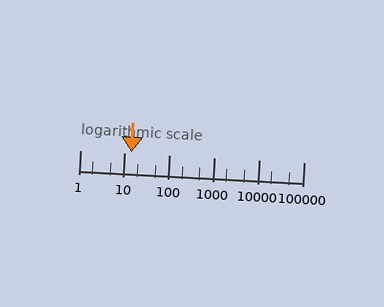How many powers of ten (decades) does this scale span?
The scale spans 5 decades, from 1 to 100000.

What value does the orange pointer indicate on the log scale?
The pointer indicates approximately 14.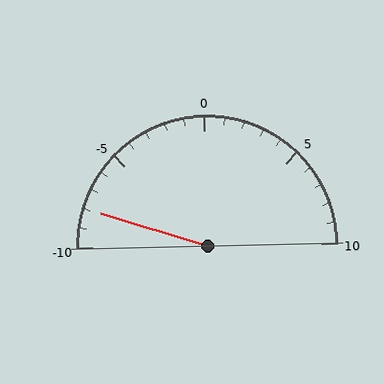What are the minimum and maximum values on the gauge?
The gauge ranges from -10 to 10.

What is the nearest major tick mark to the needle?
The nearest major tick mark is -10.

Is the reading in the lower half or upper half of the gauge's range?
The reading is in the lower half of the range (-10 to 10).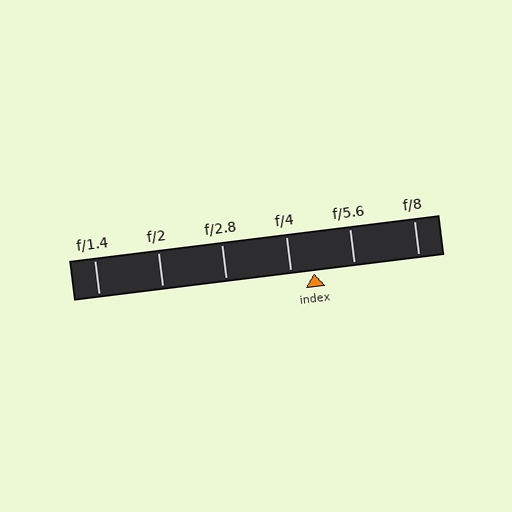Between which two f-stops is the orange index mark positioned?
The index mark is between f/4 and f/5.6.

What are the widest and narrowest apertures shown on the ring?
The widest aperture shown is f/1.4 and the narrowest is f/8.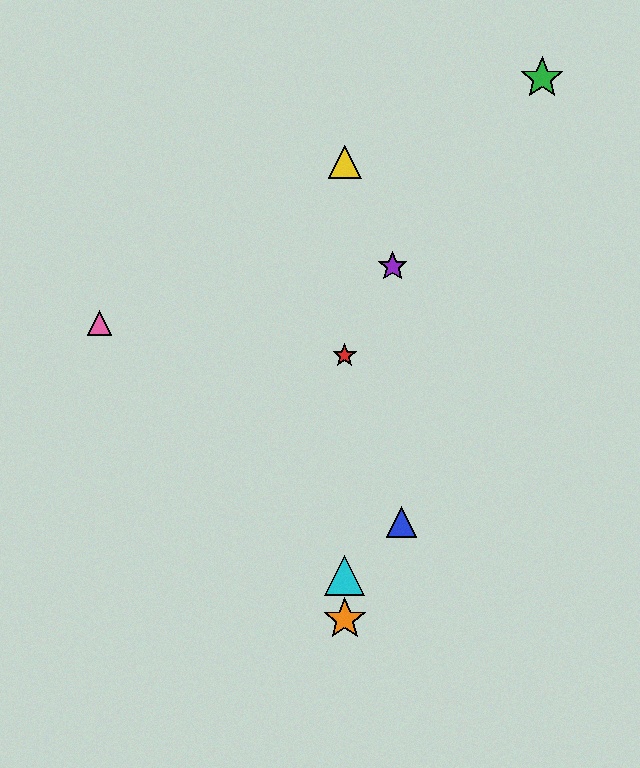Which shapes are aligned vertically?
The red star, the yellow triangle, the orange star, the cyan triangle are aligned vertically.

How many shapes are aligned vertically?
4 shapes (the red star, the yellow triangle, the orange star, the cyan triangle) are aligned vertically.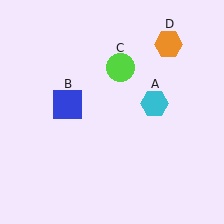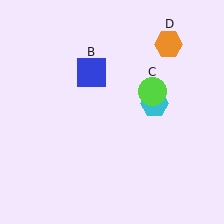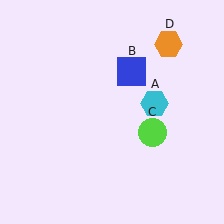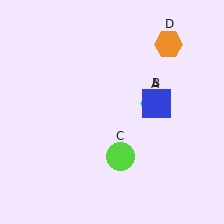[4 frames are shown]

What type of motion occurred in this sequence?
The blue square (object B), lime circle (object C) rotated clockwise around the center of the scene.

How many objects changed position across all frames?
2 objects changed position: blue square (object B), lime circle (object C).